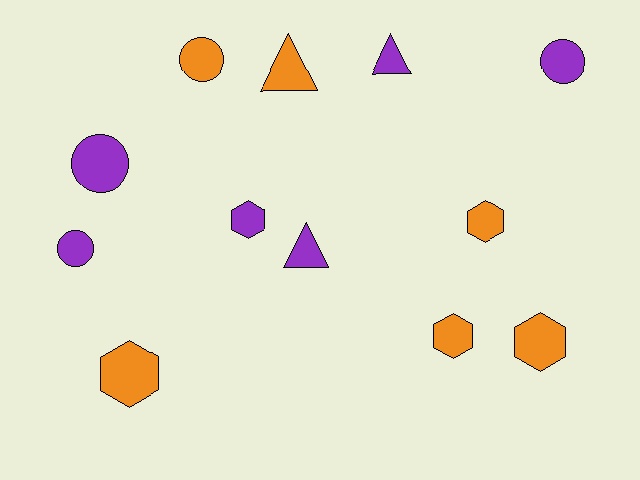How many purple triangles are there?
There are 2 purple triangles.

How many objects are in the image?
There are 12 objects.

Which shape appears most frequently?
Hexagon, with 5 objects.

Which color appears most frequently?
Orange, with 6 objects.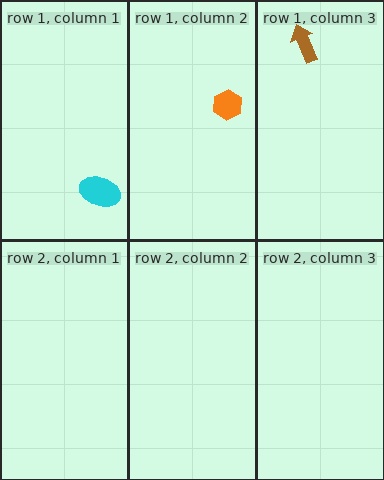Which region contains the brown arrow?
The row 1, column 3 region.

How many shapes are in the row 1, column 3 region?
1.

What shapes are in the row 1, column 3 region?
The brown arrow.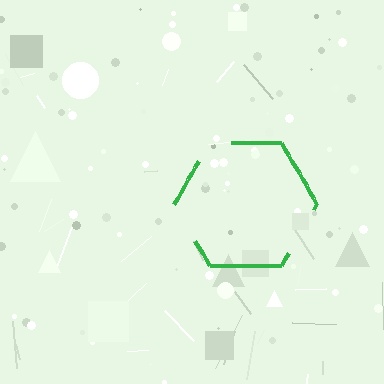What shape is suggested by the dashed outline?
The dashed outline suggests a hexagon.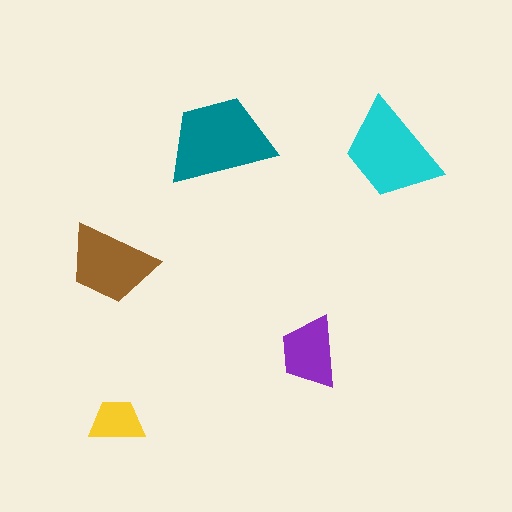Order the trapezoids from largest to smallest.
the teal one, the cyan one, the brown one, the purple one, the yellow one.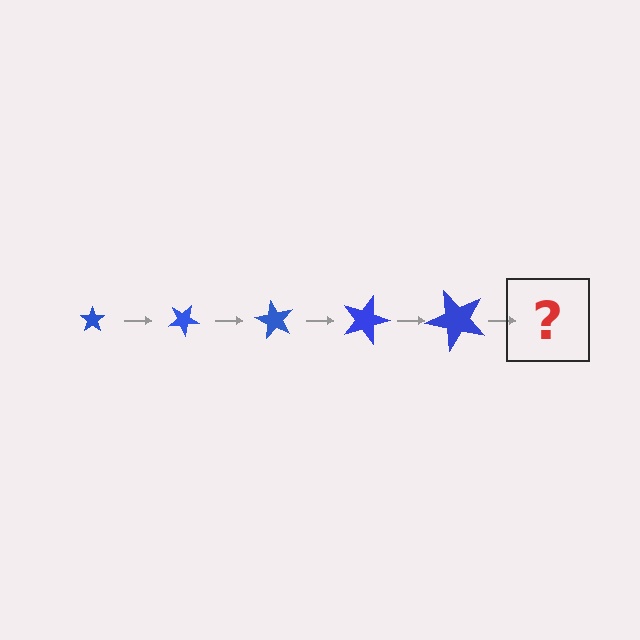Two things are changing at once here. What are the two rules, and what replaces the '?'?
The two rules are that the star grows larger each step and it rotates 30 degrees each step. The '?' should be a star, larger than the previous one and rotated 150 degrees from the start.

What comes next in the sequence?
The next element should be a star, larger than the previous one and rotated 150 degrees from the start.